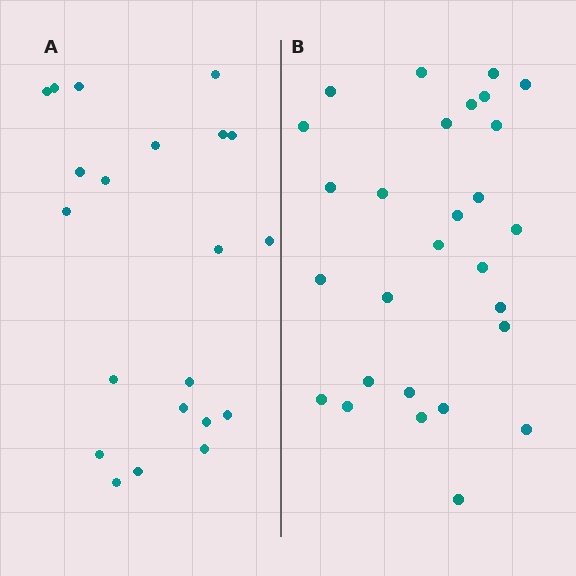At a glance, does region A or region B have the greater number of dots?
Region B (the right region) has more dots.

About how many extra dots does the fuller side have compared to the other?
Region B has roughly 8 or so more dots than region A.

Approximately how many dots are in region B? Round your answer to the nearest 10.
About 30 dots. (The exact count is 28, which rounds to 30.)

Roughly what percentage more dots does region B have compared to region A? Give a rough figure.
About 35% more.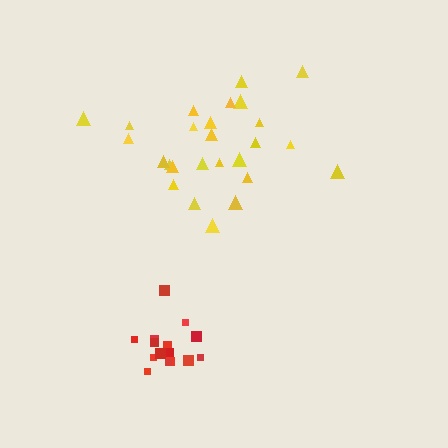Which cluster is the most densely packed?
Red.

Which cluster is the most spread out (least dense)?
Yellow.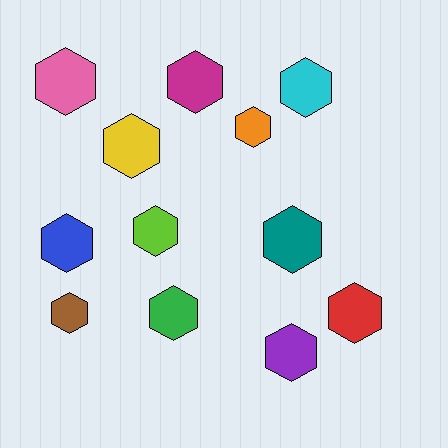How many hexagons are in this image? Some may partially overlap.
There are 12 hexagons.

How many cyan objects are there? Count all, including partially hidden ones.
There is 1 cyan object.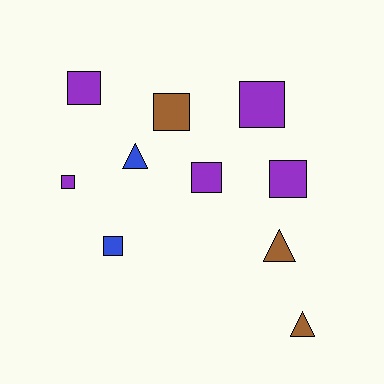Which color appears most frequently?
Purple, with 5 objects.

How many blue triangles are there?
There is 1 blue triangle.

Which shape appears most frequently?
Square, with 7 objects.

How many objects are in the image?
There are 10 objects.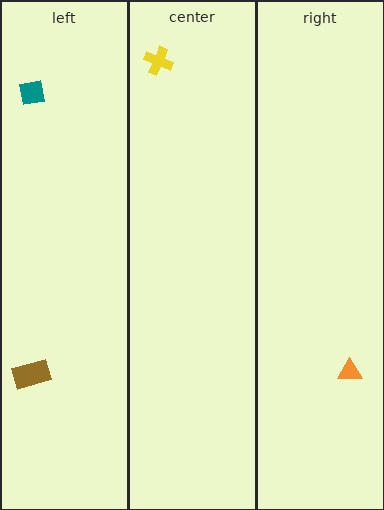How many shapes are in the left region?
2.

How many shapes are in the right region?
1.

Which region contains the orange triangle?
The right region.